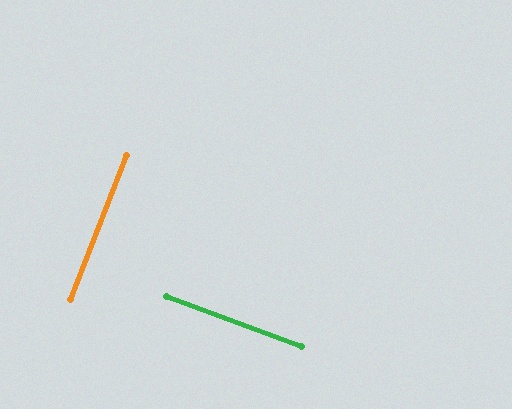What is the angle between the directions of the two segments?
Approximately 89 degrees.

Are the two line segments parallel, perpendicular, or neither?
Perpendicular — they meet at approximately 89°.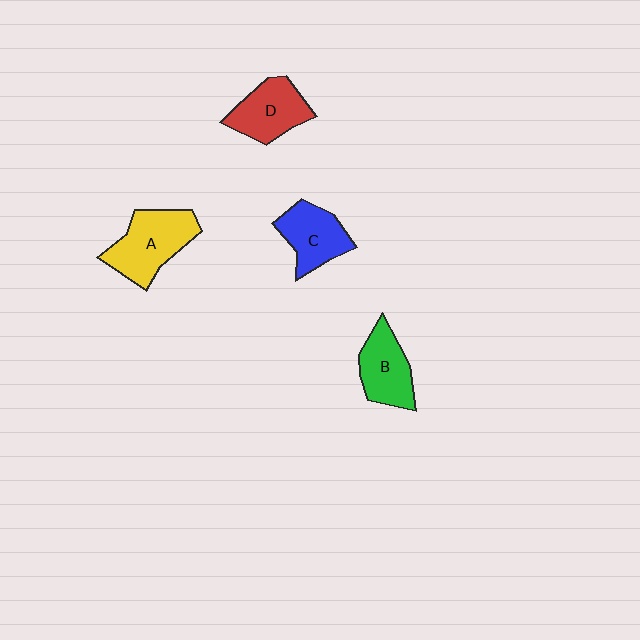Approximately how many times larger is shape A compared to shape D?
Approximately 1.2 times.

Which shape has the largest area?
Shape A (yellow).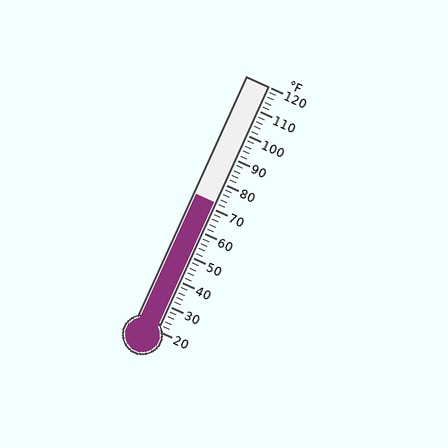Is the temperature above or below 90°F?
The temperature is below 90°F.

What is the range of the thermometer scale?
The thermometer scale ranges from 20°F to 120°F.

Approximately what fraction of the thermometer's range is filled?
The thermometer is filled to approximately 50% of its range.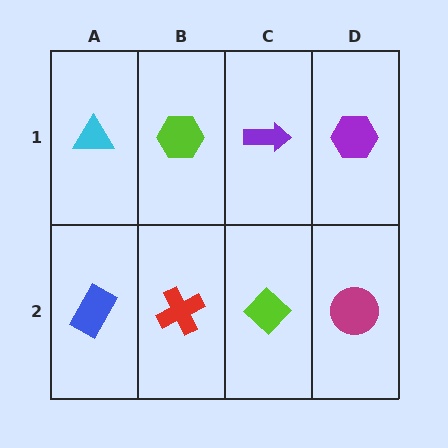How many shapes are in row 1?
4 shapes.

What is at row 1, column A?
A cyan triangle.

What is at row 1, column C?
A purple arrow.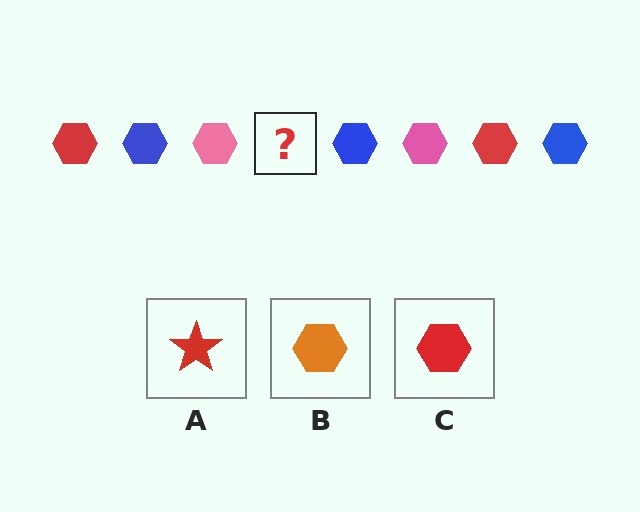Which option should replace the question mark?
Option C.